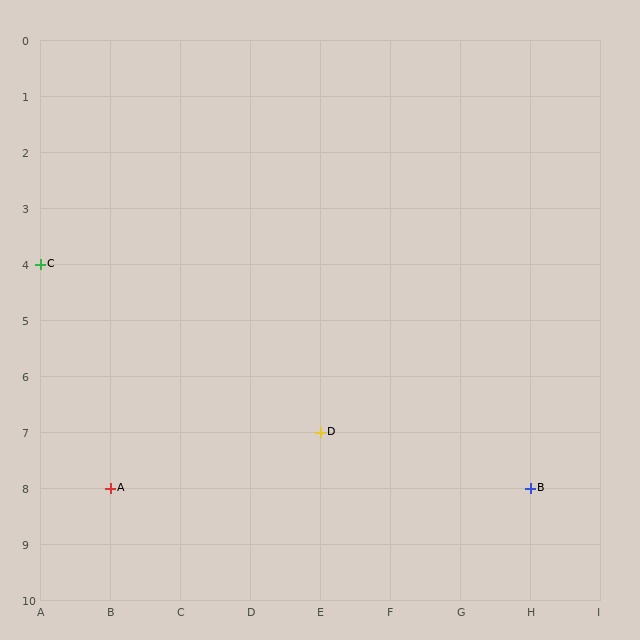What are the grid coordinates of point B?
Point B is at grid coordinates (H, 8).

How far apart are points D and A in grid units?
Points D and A are 3 columns and 1 row apart (about 3.2 grid units diagonally).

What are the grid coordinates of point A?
Point A is at grid coordinates (B, 8).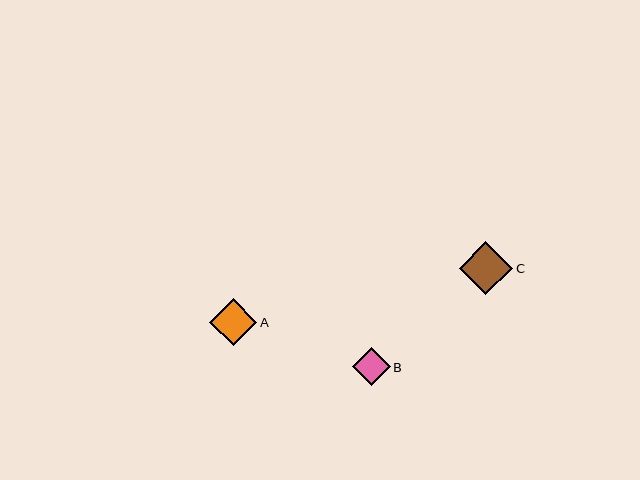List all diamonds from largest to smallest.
From largest to smallest: C, A, B.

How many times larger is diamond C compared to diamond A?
Diamond C is approximately 1.1 times the size of diamond A.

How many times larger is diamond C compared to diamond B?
Diamond C is approximately 1.4 times the size of diamond B.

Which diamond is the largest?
Diamond C is the largest with a size of approximately 54 pixels.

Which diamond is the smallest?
Diamond B is the smallest with a size of approximately 38 pixels.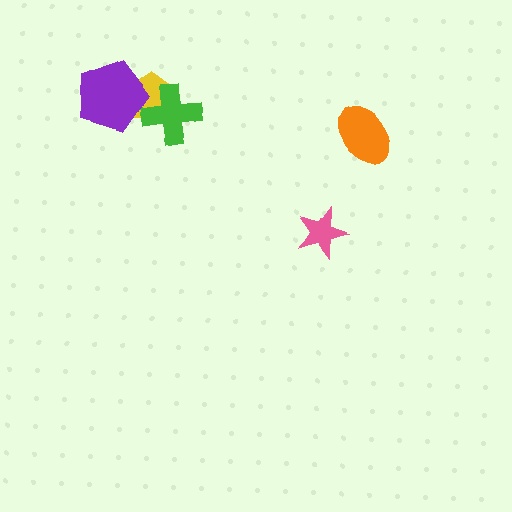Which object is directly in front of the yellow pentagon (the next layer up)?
The green cross is directly in front of the yellow pentagon.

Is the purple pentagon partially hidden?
No, no other shape covers it.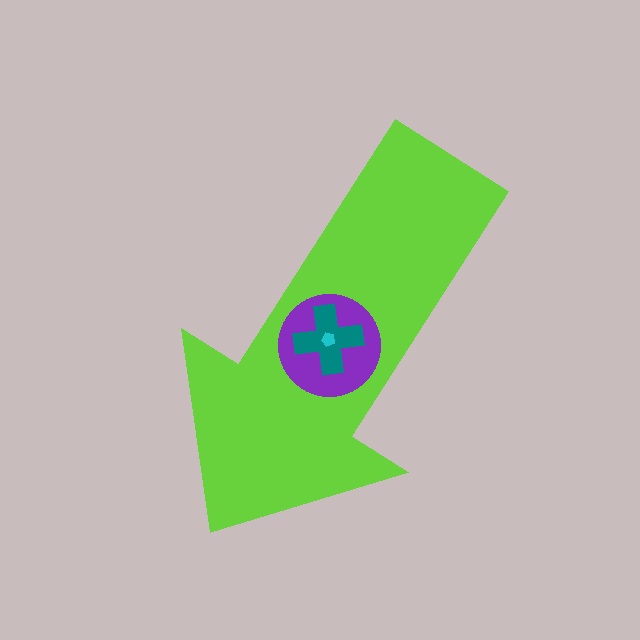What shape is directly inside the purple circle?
The teal cross.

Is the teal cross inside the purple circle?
Yes.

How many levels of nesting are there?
4.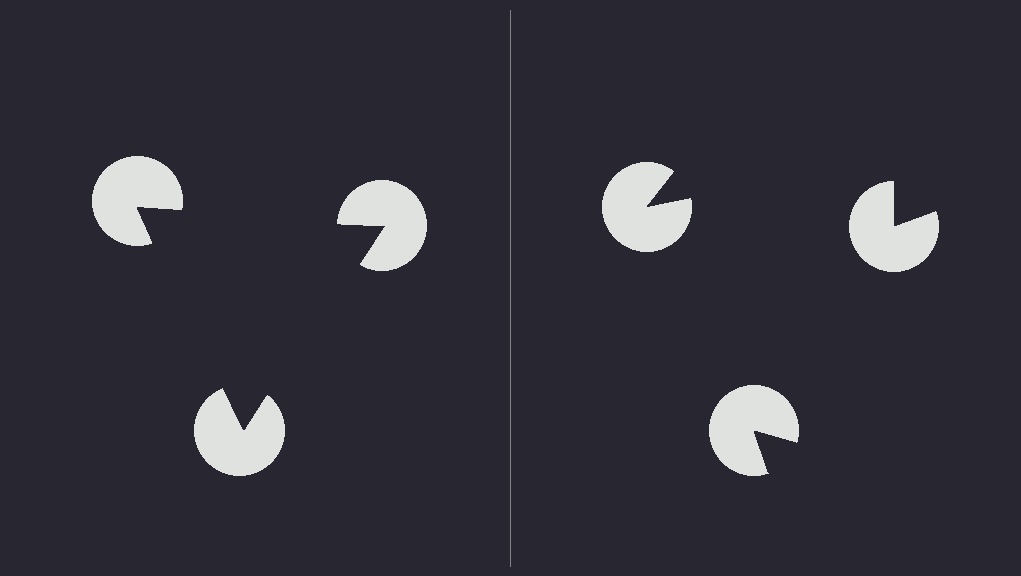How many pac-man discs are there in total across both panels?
6 — 3 on each side.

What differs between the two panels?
The pac-man discs are positioned identically on both sides; only the wedge orientations differ. On the left they align to a triangle; on the right they are misaligned.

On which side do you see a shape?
An illusory triangle appears on the left side. On the right side the wedge cuts are rotated, so no coherent shape forms.